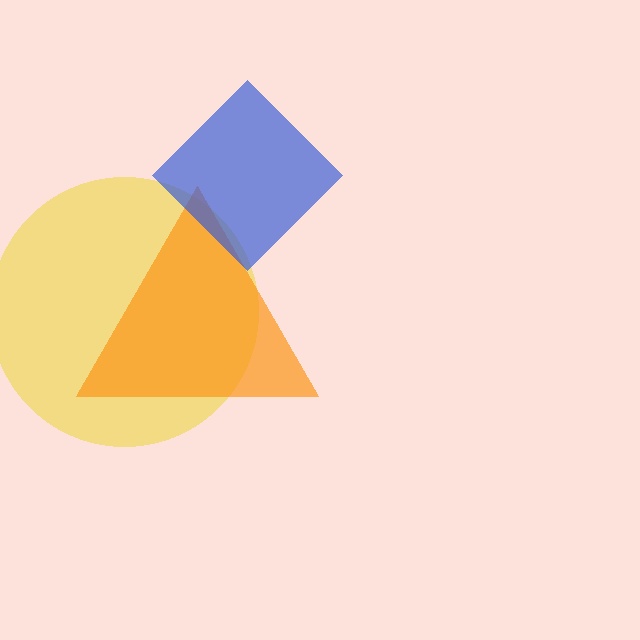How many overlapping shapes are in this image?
There are 3 overlapping shapes in the image.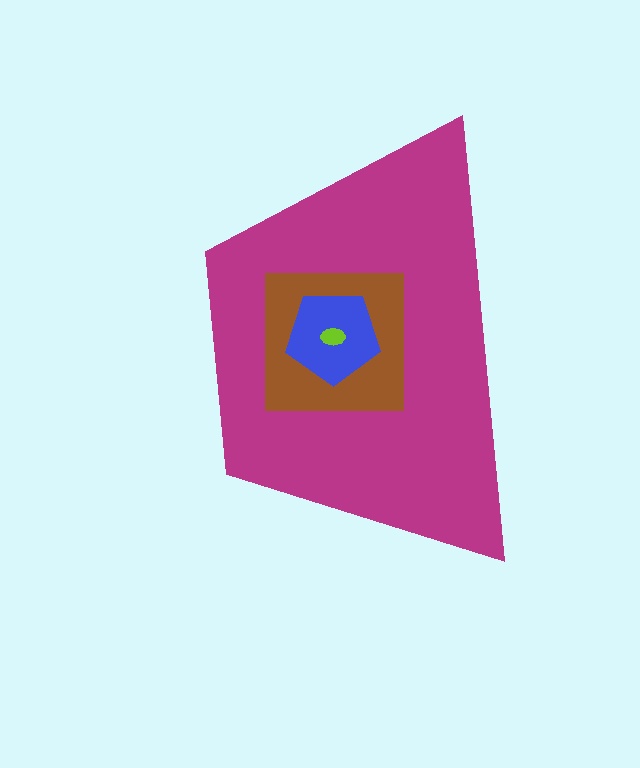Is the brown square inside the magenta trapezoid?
Yes.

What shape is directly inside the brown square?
The blue pentagon.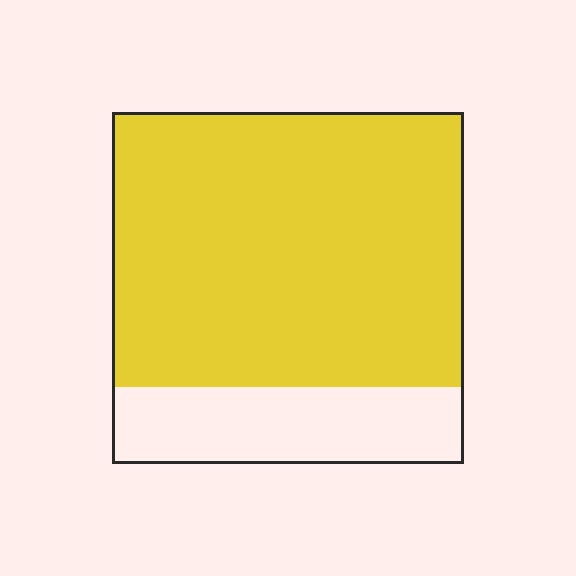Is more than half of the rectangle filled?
Yes.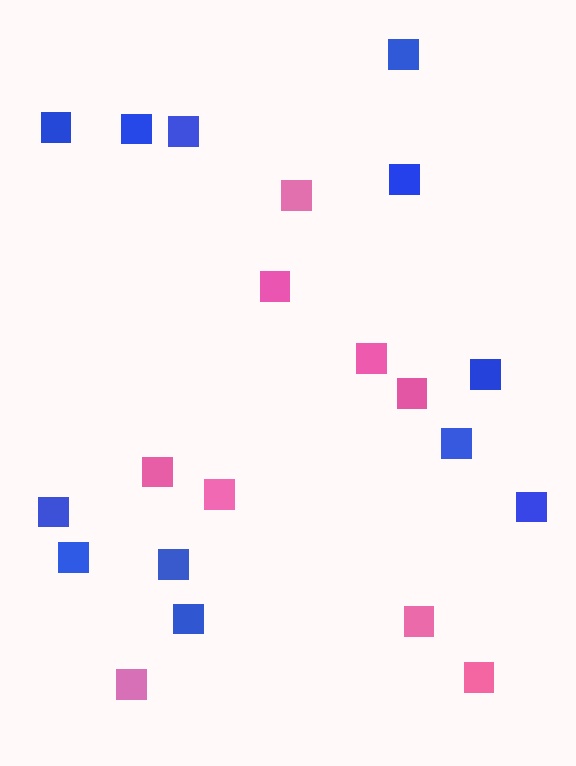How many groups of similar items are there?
There are 2 groups: one group of pink squares (9) and one group of blue squares (12).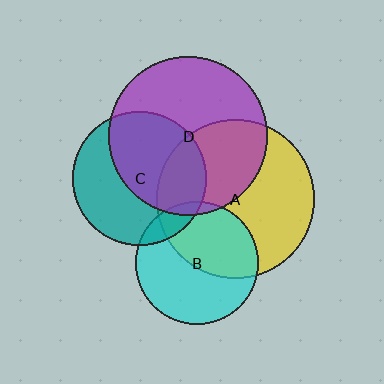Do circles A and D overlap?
Yes.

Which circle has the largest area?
Circle D (purple).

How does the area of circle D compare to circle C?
Approximately 1.4 times.